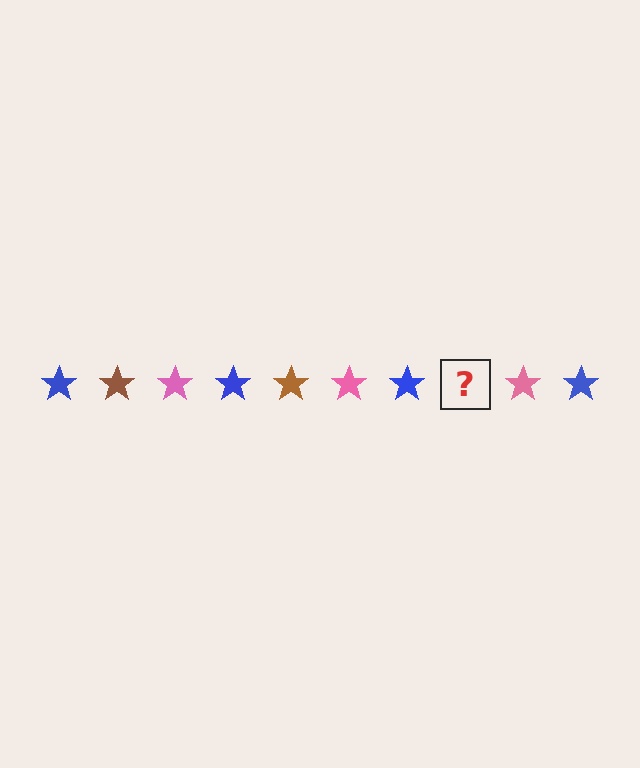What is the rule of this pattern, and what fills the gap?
The rule is that the pattern cycles through blue, brown, pink stars. The gap should be filled with a brown star.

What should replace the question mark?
The question mark should be replaced with a brown star.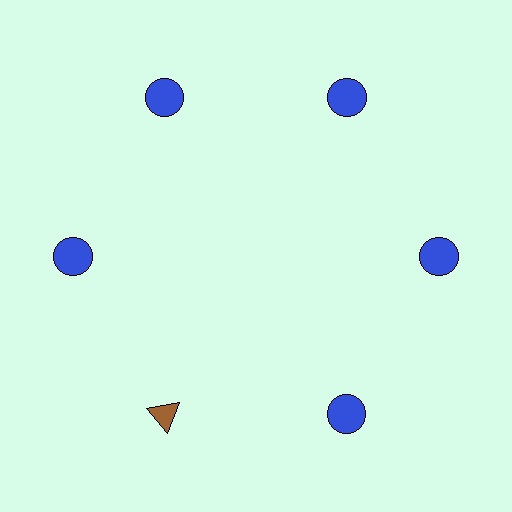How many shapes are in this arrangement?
There are 6 shapes arranged in a ring pattern.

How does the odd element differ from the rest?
It differs in both color (brown instead of blue) and shape (triangle instead of circle).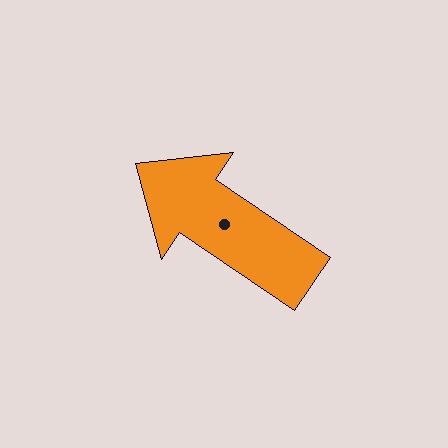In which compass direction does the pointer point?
Northwest.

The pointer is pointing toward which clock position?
Roughly 10 o'clock.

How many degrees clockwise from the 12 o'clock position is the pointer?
Approximately 304 degrees.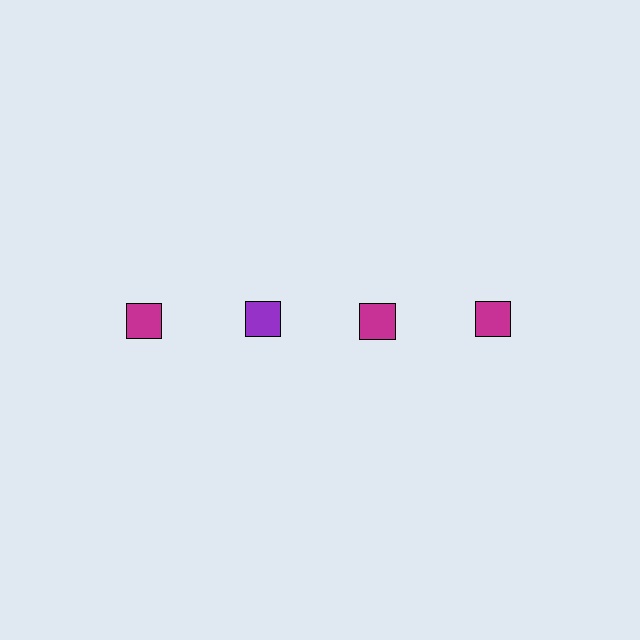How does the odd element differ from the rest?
It has a different color: purple instead of magenta.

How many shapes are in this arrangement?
There are 4 shapes arranged in a grid pattern.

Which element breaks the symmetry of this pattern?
The purple square in the top row, second from left column breaks the symmetry. All other shapes are magenta squares.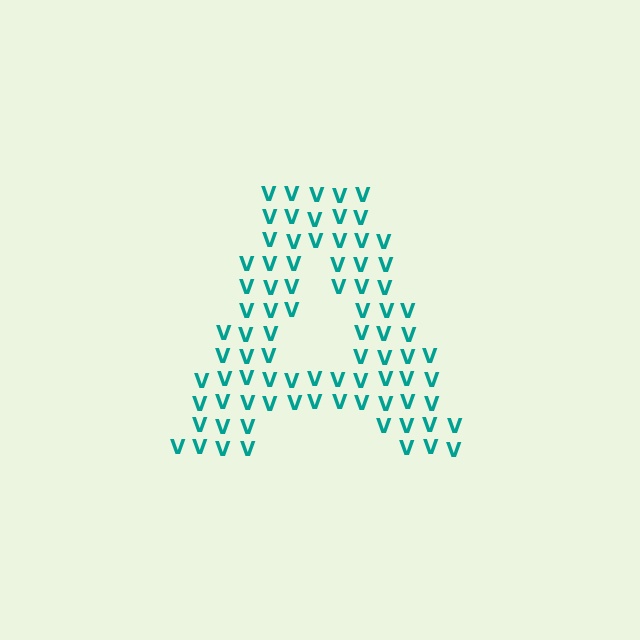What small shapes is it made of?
It is made of small letter V's.